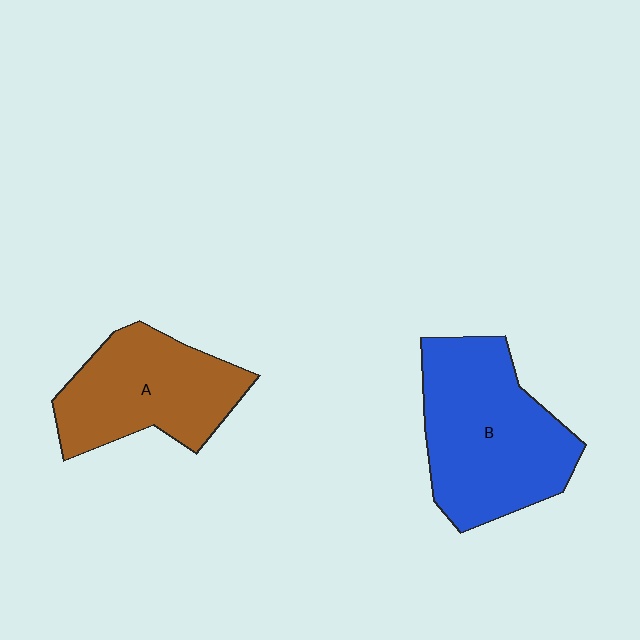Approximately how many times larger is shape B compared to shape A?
Approximately 1.3 times.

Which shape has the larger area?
Shape B (blue).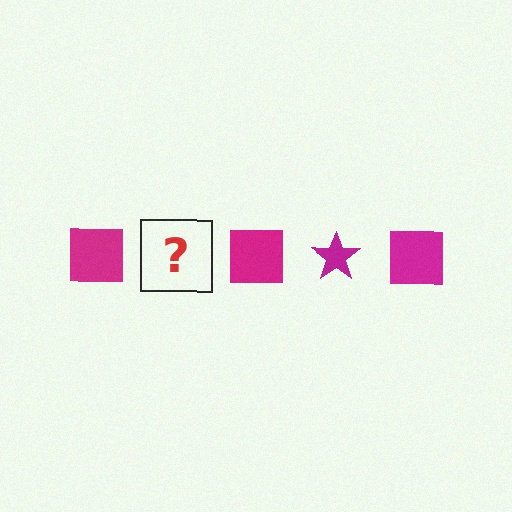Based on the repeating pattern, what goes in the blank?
The blank should be a magenta star.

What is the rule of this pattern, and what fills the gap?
The rule is that the pattern cycles through square, star shapes in magenta. The gap should be filled with a magenta star.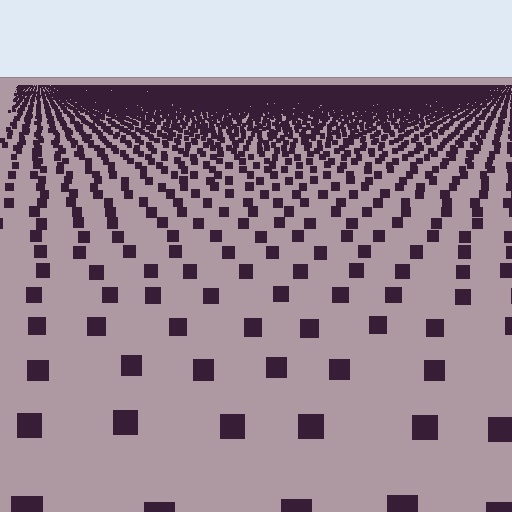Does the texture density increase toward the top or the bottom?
Density increases toward the top.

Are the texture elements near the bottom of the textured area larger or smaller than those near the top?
Larger. Near the bottom, elements are closer to the viewer and appear at a bigger on-screen size.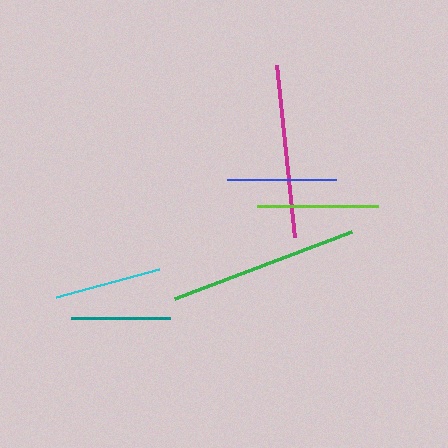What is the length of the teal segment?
The teal segment is approximately 100 pixels long.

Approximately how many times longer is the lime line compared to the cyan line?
The lime line is approximately 1.1 times the length of the cyan line.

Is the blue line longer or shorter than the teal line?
The blue line is longer than the teal line.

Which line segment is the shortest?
The teal line is the shortest at approximately 100 pixels.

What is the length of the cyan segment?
The cyan segment is approximately 108 pixels long.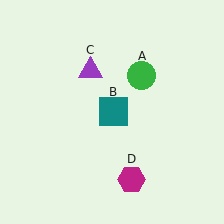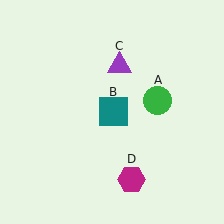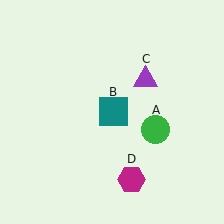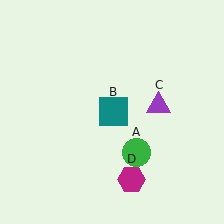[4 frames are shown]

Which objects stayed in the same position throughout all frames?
Teal square (object B) and magenta hexagon (object D) remained stationary.